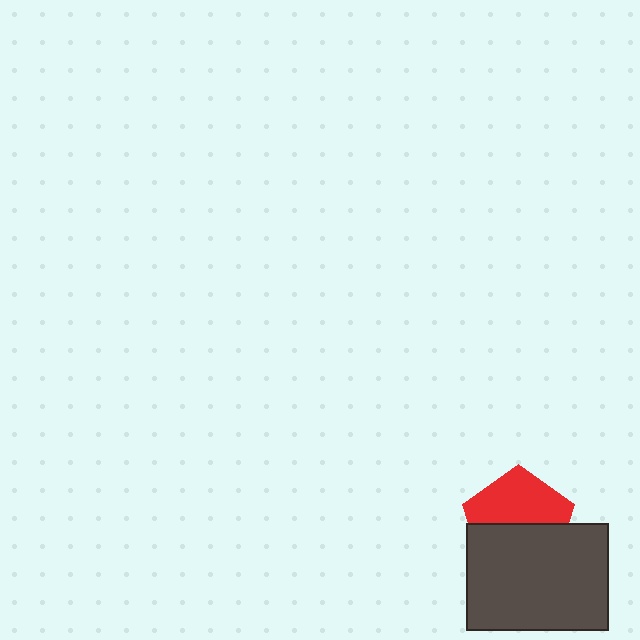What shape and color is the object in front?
The object in front is a dark gray rectangle.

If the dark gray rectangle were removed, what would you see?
You would see the complete red pentagon.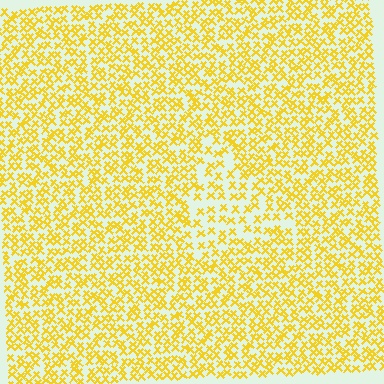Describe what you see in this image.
The image contains small yellow elements arranged at two different densities. A triangle-shaped region is visible where the elements are less densely packed than the surrounding area.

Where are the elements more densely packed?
The elements are more densely packed outside the triangle boundary.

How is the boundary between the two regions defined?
The boundary is defined by a change in element density (approximately 1.7x ratio). All elements are the same color, size, and shape.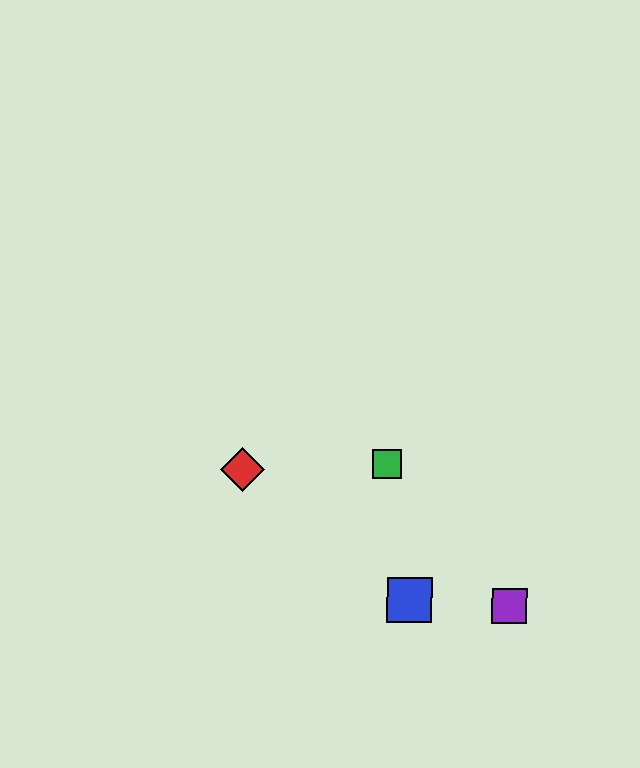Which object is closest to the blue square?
The purple square is closest to the blue square.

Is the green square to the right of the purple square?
No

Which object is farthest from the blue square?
The red diamond is farthest from the blue square.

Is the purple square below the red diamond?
Yes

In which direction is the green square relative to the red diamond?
The green square is to the right of the red diamond.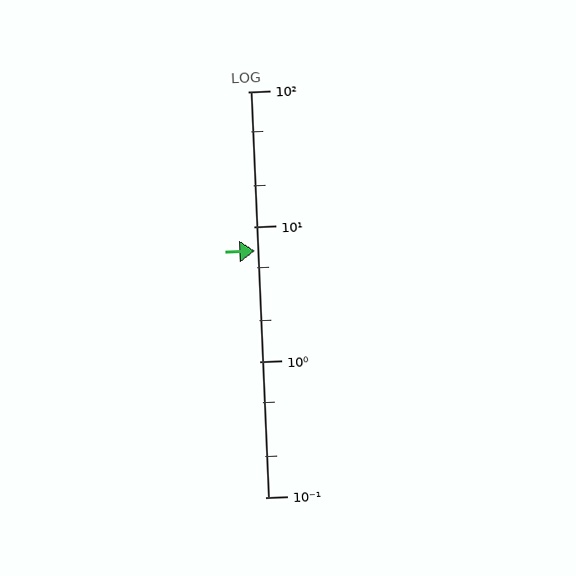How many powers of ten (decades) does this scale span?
The scale spans 3 decades, from 0.1 to 100.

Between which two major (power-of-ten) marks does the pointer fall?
The pointer is between 1 and 10.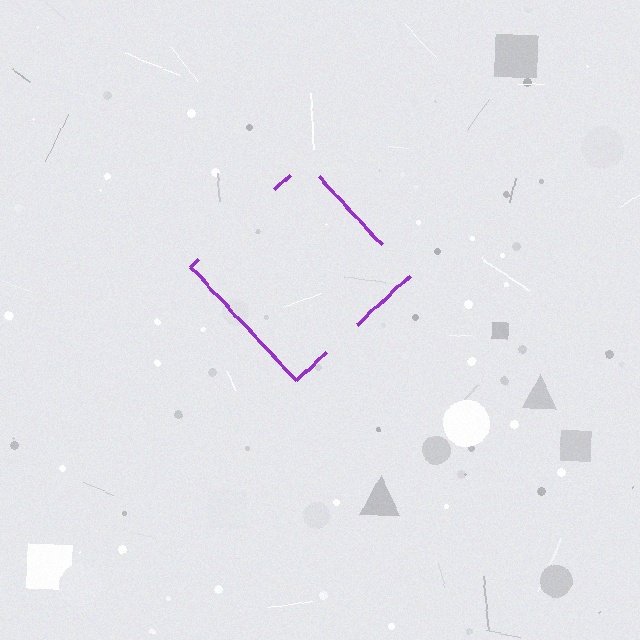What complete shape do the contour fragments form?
The contour fragments form a diamond.